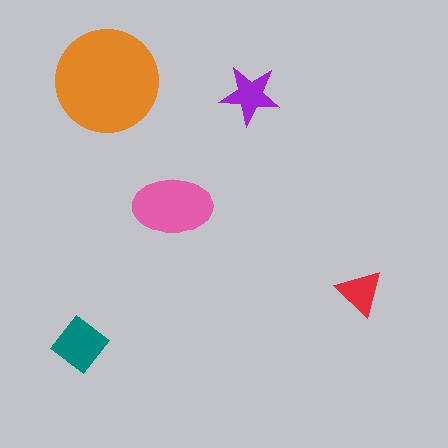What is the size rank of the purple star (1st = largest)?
4th.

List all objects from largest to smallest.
The orange circle, the pink ellipse, the teal diamond, the purple star, the red triangle.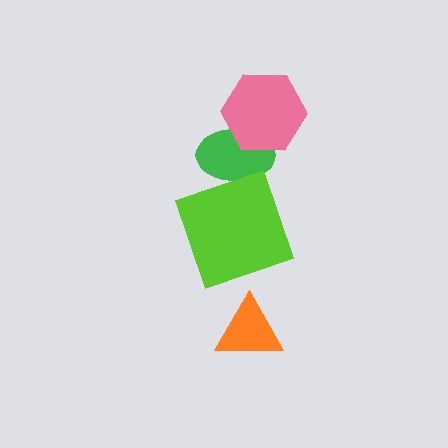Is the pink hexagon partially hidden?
No, no other shape covers it.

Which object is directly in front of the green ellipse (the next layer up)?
The pink hexagon is directly in front of the green ellipse.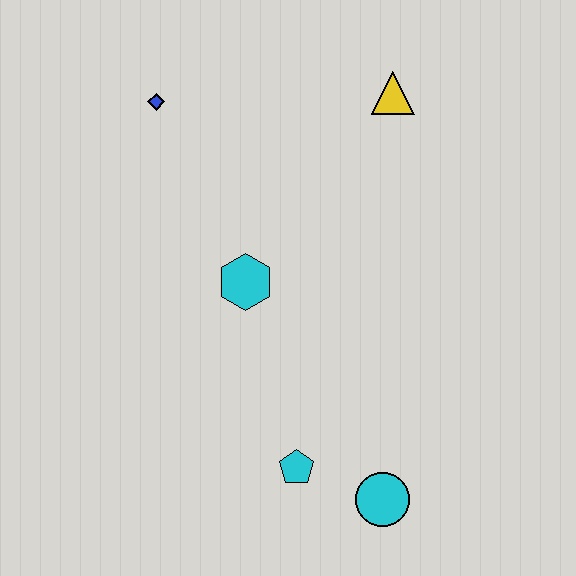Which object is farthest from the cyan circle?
The blue diamond is farthest from the cyan circle.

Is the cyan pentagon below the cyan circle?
No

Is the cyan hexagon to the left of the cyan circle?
Yes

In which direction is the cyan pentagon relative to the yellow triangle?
The cyan pentagon is below the yellow triangle.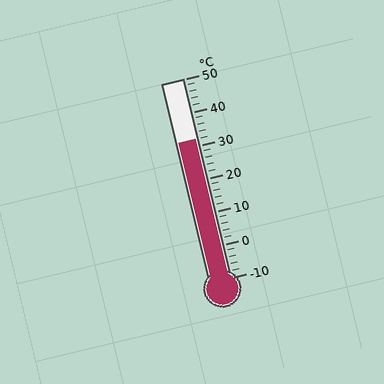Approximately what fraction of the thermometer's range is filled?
The thermometer is filled to approximately 70% of its range.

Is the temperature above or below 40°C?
The temperature is below 40°C.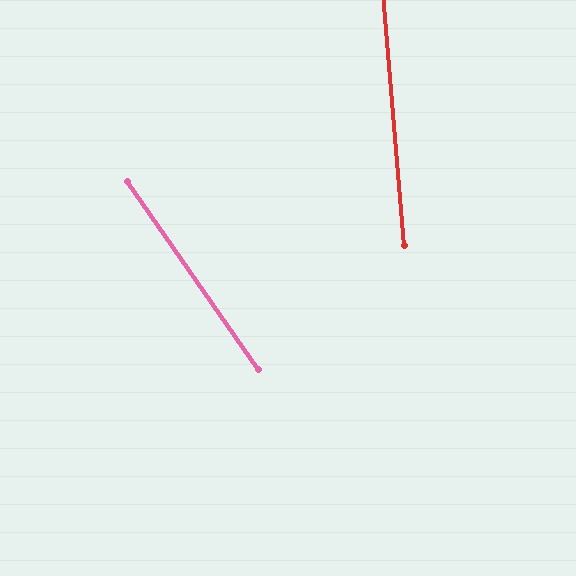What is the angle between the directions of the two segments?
Approximately 30 degrees.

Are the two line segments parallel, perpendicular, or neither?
Neither parallel nor perpendicular — they differ by about 30°.